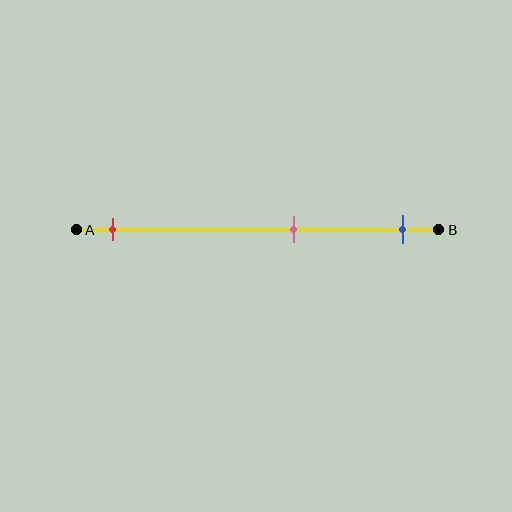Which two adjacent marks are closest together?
The pink and blue marks are the closest adjacent pair.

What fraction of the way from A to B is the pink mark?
The pink mark is approximately 60% (0.6) of the way from A to B.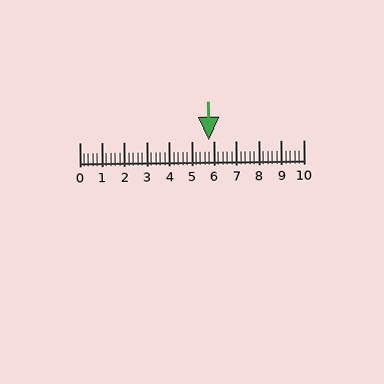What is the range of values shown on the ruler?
The ruler shows values from 0 to 10.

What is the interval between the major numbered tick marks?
The major tick marks are spaced 1 units apart.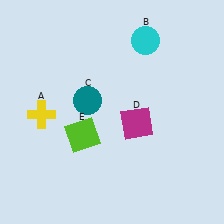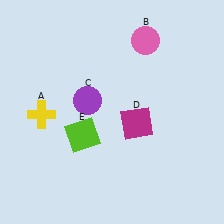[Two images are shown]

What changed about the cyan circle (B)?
In Image 1, B is cyan. In Image 2, it changed to pink.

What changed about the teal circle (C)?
In Image 1, C is teal. In Image 2, it changed to purple.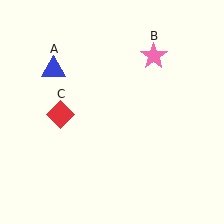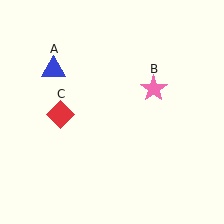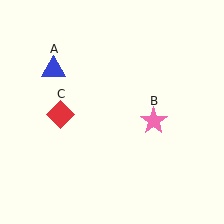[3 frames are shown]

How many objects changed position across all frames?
1 object changed position: pink star (object B).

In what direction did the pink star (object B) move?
The pink star (object B) moved down.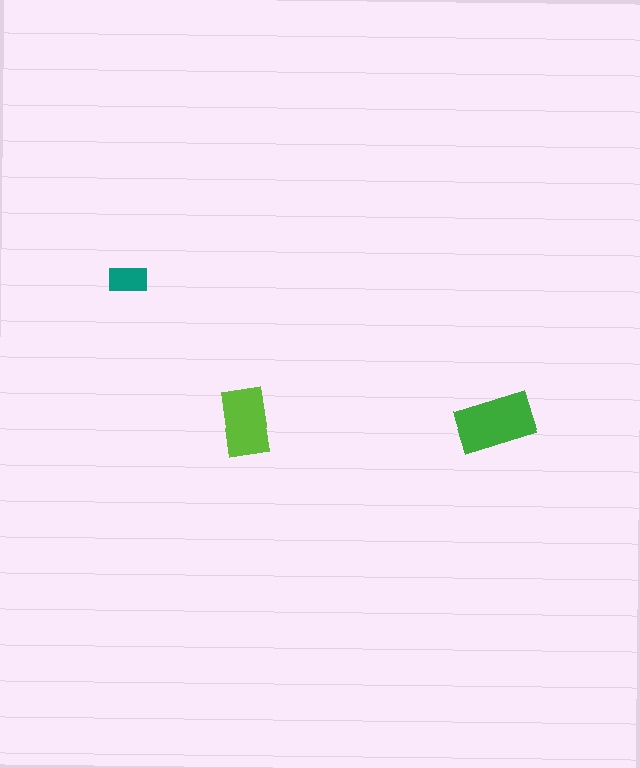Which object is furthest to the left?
The teal rectangle is leftmost.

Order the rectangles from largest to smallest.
the green one, the lime one, the teal one.